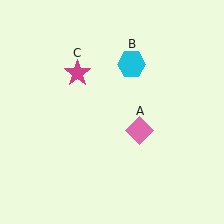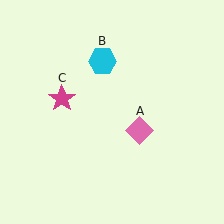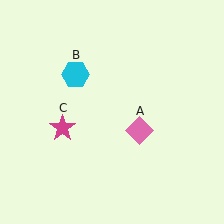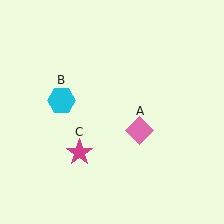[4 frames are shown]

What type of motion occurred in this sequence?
The cyan hexagon (object B), magenta star (object C) rotated counterclockwise around the center of the scene.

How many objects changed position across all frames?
2 objects changed position: cyan hexagon (object B), magenta star (object C).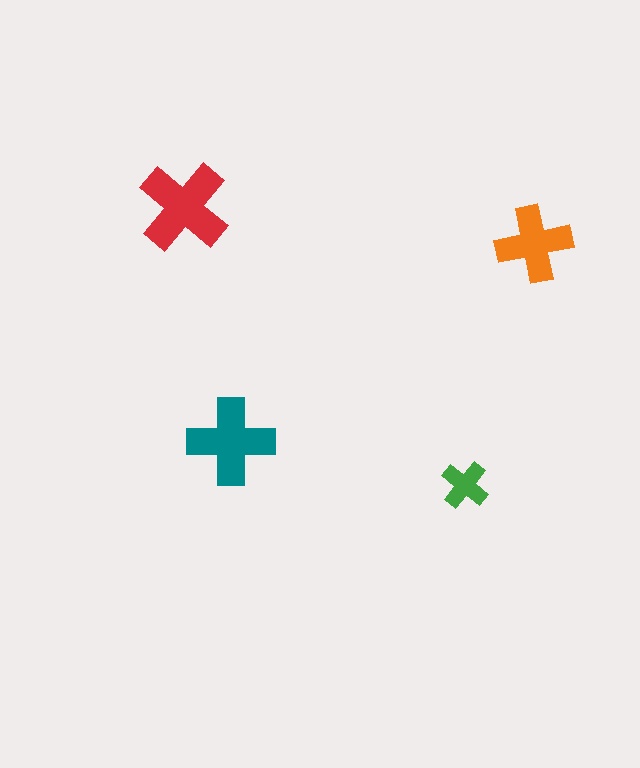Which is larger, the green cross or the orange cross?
The orange one.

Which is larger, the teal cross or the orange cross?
The teal one.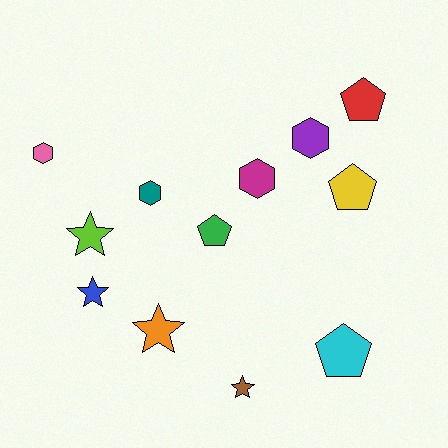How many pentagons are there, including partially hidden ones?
There are 4 pentagons.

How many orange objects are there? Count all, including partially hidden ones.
There is 1 orange object.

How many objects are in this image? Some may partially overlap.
There are 12 objects.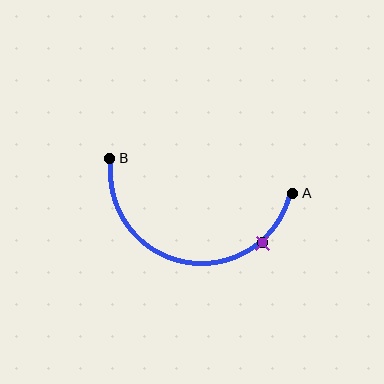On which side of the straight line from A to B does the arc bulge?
The arc bulges below the straight line connecting A and B.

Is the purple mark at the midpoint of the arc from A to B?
No. The purple mark lies on the arc but is closer to endpoint A. The arc midpoint would be at the point on the curve equidistant along the arc from both A and B.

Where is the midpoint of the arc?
The arc midpoint is the point on the curve farthest from the straight line joining A and B. It sits below that line.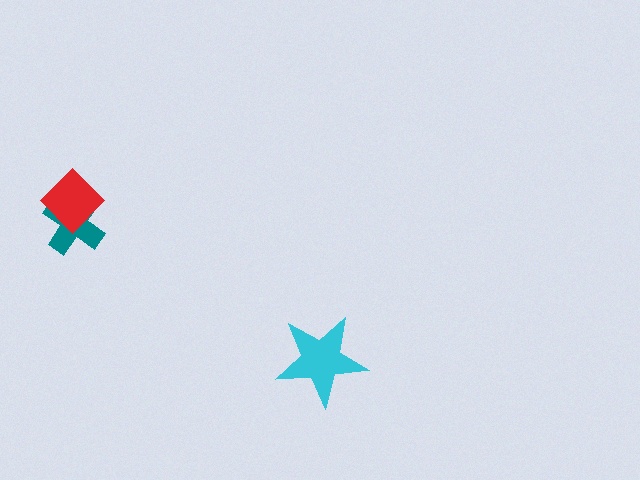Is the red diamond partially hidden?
No, no other shape covers it.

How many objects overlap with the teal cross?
1 object overlaps with the teal cross.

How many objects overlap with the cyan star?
0 objects overlap with the cyan star.